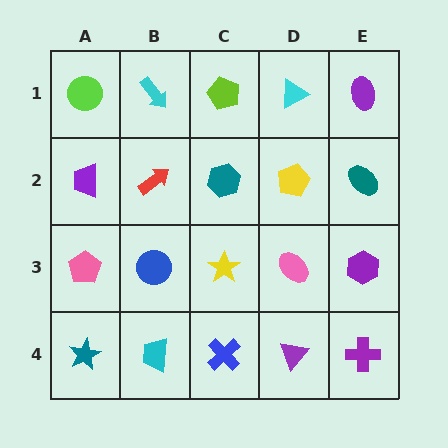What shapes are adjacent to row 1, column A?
A purple trapezoid (row 2, column A), a cyan arrow (row 1, column B).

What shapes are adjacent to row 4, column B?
A blue circle (row 3, column B), a teal star (row 4, column A), a blue cross (row 4, column C).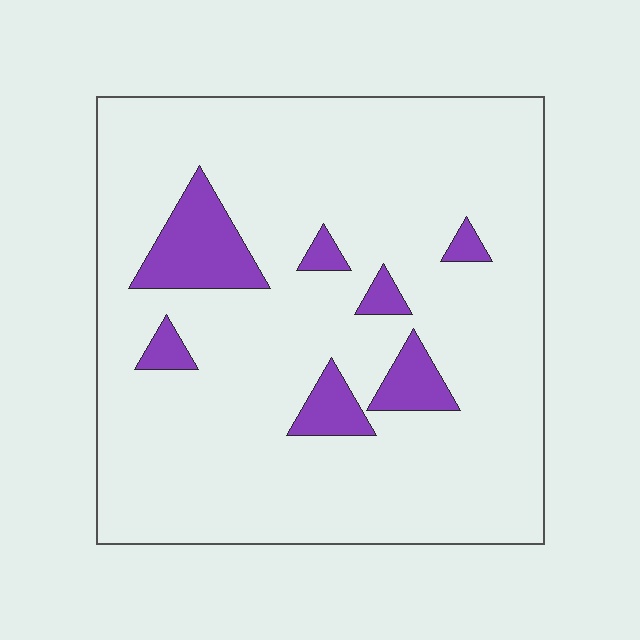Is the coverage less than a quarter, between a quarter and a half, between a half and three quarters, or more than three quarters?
Less than a quarter.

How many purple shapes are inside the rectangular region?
7.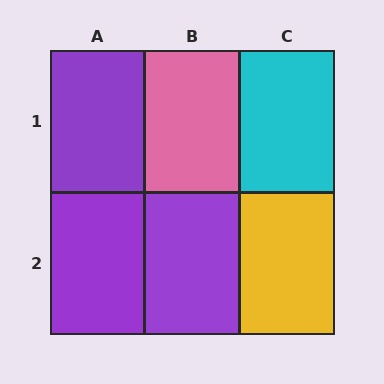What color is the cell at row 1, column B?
Pink.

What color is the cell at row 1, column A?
Purple.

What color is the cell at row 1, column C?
Cyan.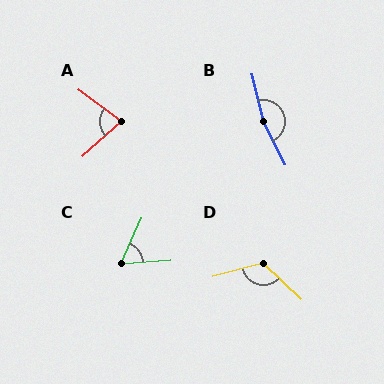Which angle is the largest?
B, at approximately 168 degrees.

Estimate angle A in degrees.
Approximately 79 degrees.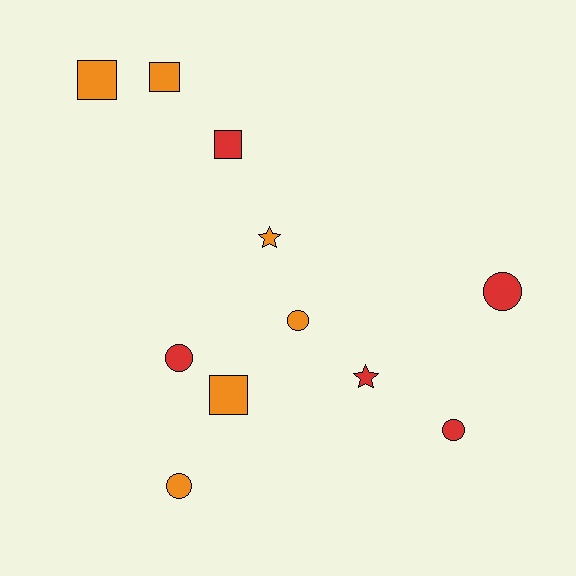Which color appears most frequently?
Orange, with 6 objects.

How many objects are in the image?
There are 11 objects.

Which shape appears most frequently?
Circle, with 5 objects.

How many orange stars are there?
There is 1 orange star.